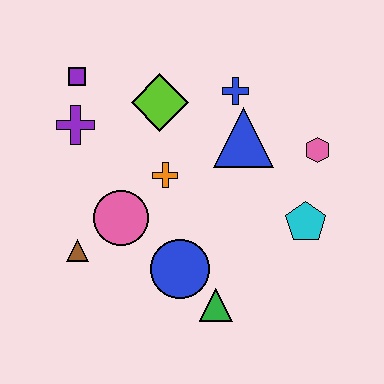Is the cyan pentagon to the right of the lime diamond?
Yes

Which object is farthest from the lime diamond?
The green triangle is farthest from the lime diamond.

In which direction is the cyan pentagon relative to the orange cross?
The cyan pentagon is to the right of the orange cross.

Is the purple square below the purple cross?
No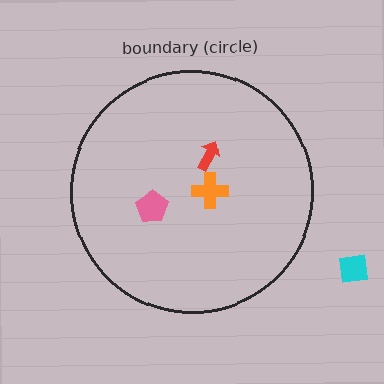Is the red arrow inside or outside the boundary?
Inside.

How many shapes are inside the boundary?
3 inside, 1 outside.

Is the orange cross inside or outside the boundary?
Inside.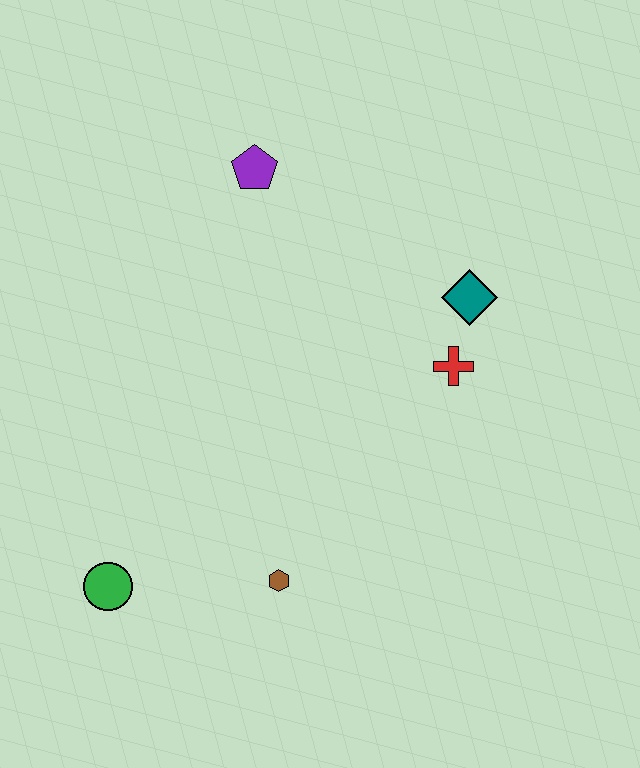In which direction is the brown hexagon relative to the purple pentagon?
The brown hexagon is below the purple pentagon.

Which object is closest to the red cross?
The teal diamond is closest to the red cross.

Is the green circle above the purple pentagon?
No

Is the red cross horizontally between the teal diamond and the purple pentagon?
Yes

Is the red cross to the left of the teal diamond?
Yes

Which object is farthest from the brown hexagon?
The purple pentagon is farthest from the brown hexagon.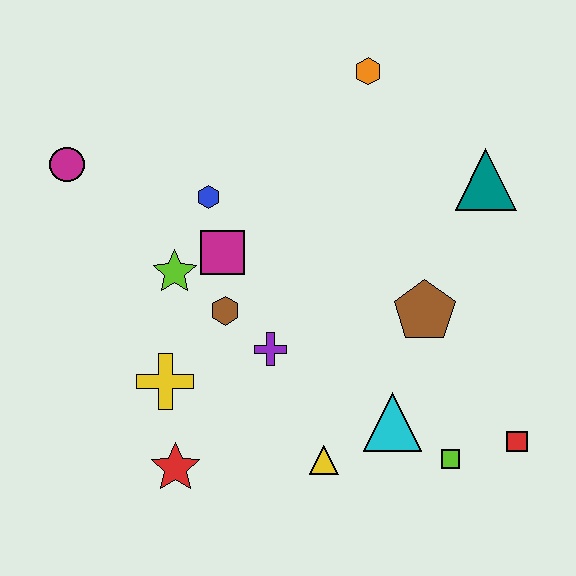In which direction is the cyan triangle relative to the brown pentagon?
The cyan triangle is below the brown pentagon.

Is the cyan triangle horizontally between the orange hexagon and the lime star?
No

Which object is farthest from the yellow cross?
The teal triangle is farthest from the yellow cross.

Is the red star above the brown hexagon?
No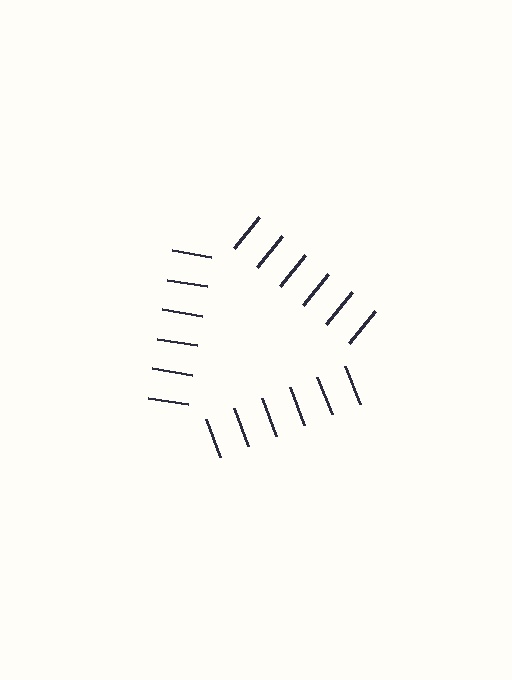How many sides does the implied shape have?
3 sides — the line-ends trace a triangle.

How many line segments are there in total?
18 — 6 along each of the 3 edges.